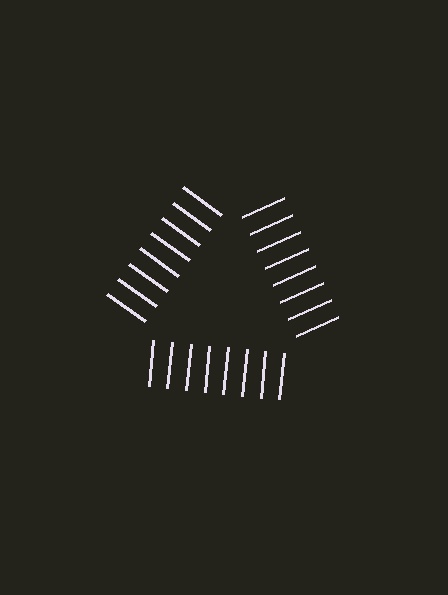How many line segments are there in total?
24 — 8 along each of the 3 edges.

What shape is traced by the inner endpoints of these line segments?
An illusory triangle — the line segments terminate on its edges but no continuous stroke is drawn.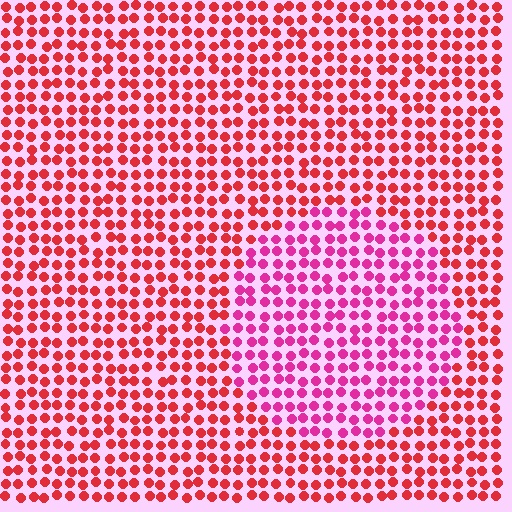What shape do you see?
I see a circle.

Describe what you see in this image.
The image is filled with small red elements in a uniform arrangement. A circle-shaped region is visible where the elements are tinted to a slightly different hue, forming a subtle color boundary.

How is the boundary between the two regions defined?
The boundary is defined purely by a slight shift in hue (about 35 degrees). Spacing, size, and orientation are identical on both sides.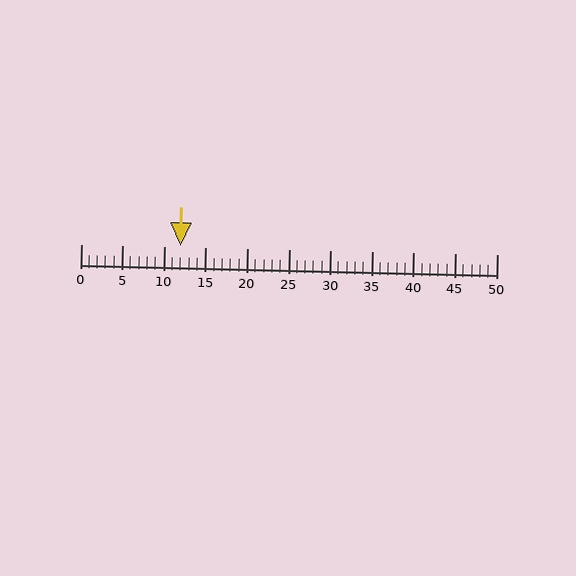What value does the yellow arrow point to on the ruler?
The yellow arrow points to approximately 12.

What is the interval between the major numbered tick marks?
The major tick marks are spaced 5 units apart.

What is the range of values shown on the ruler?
The ruler shows values from 0 to 50.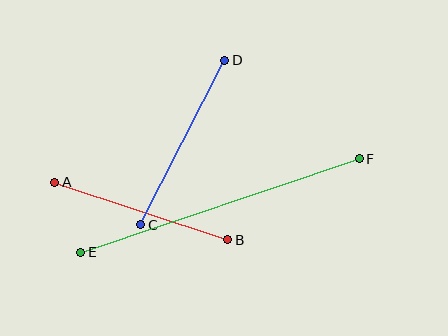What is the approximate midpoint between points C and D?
The midpoint is at approximately (183, 143) pixels.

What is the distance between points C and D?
The distance is approximately 184 pixels.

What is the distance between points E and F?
The distance is approximately 294 pixels.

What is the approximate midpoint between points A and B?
The midpoint is at approximately (141, 211) pixels.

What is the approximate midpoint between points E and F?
The midpoint is at approximately (220, 206) pixels.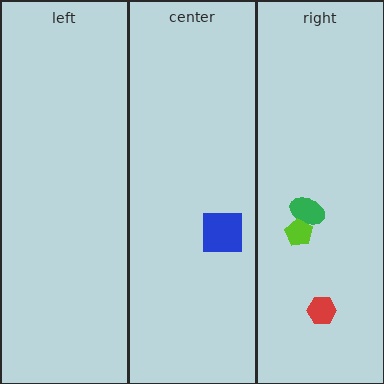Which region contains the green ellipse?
The right region.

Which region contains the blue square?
The center region.